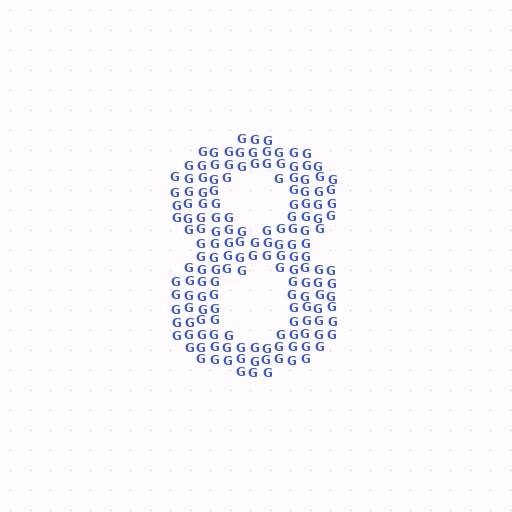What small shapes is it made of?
It is made of small letter G's.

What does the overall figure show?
The overall figure shows the digit 8.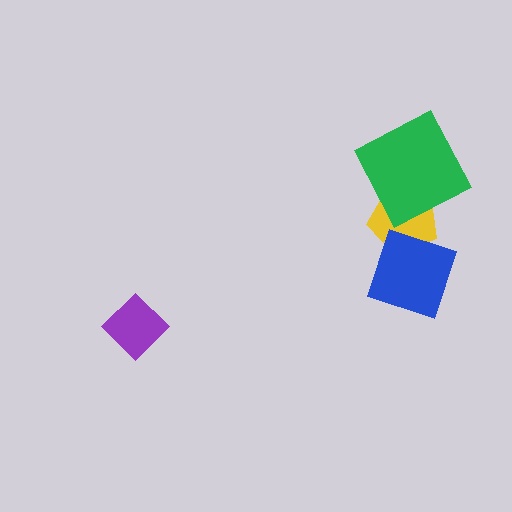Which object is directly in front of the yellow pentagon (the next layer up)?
The blue diamond is directly in front of the yellow pentagon.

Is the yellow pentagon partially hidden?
Yes, it is partially covered by another shape.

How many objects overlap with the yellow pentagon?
2 objects overlap with the yellow pentagon.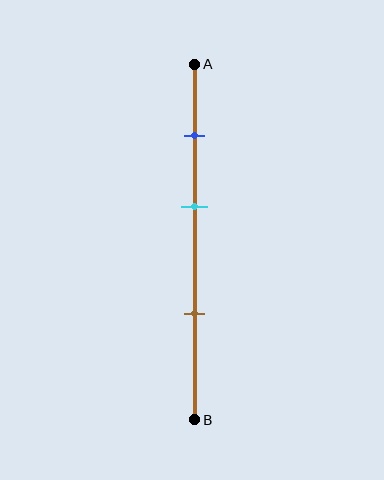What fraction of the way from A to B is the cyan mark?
The cyan mark is approximately 40% (0.4) of the way from A to B.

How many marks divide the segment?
There are 3 marks dividing the segment.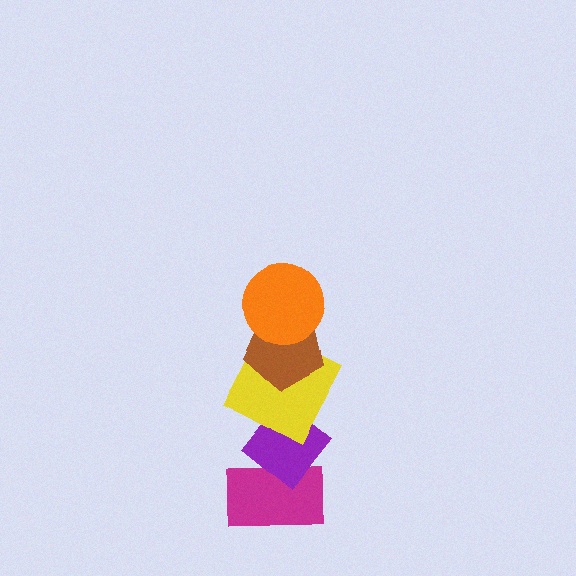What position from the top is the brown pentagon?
The brown pentagon is 2nd from the top.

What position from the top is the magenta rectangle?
The magenta rectangle is 5th from the top.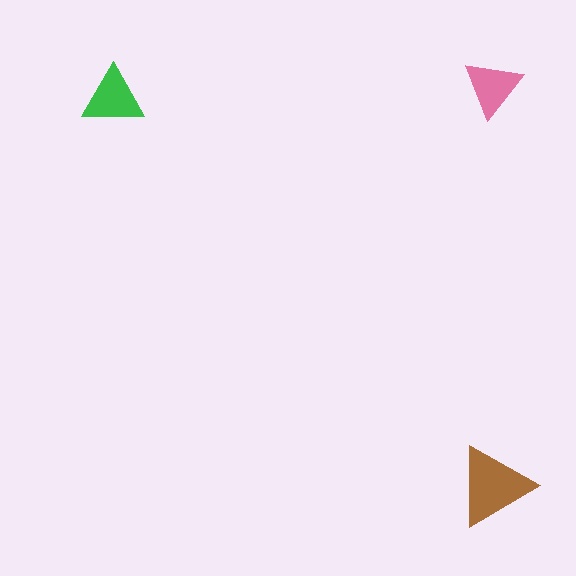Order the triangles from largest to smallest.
the brown one, the green one, the pink one.